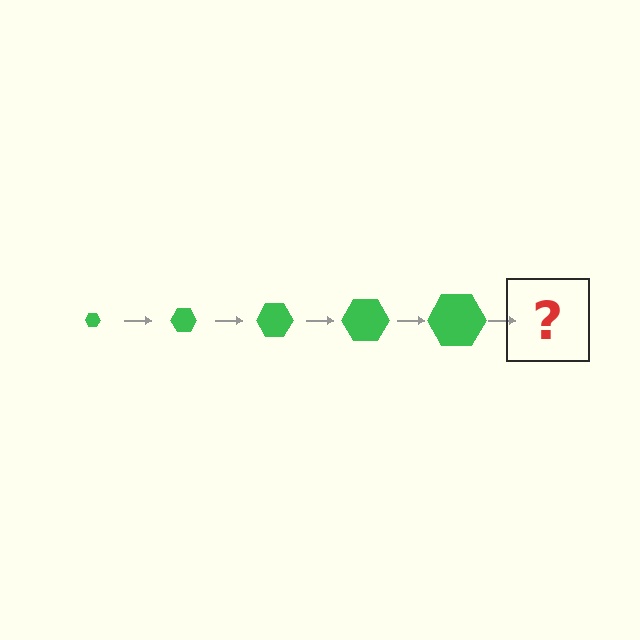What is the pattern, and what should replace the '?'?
The pattern is that the hexagon gets progressively larger each step. The '?' should be a green hexagon, larger than the previous one.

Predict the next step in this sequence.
The next step is a green hexagon, larger than the previous one.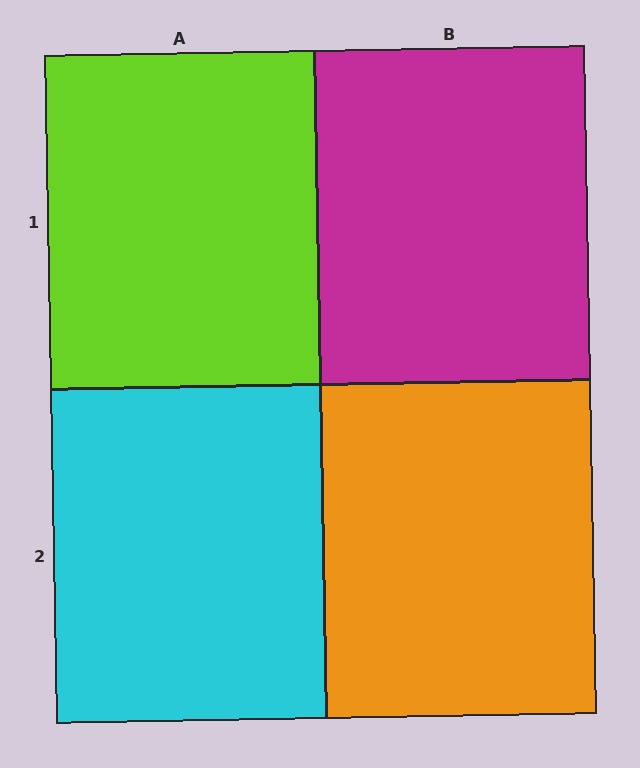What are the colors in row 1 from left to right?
Lime, magenta.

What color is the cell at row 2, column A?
Cyan.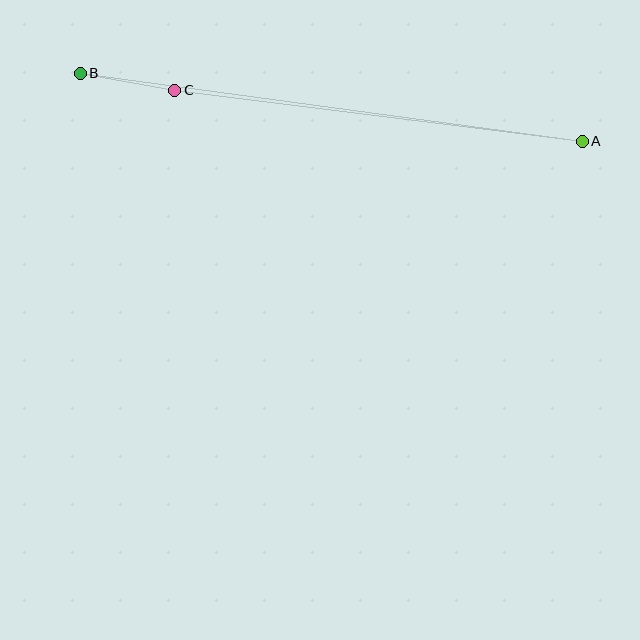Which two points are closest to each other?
Points B and C are closest to each other.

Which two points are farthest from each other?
Points A and B are farthest from each other.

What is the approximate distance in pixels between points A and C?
The distance between A and C is approximately 411 pixels.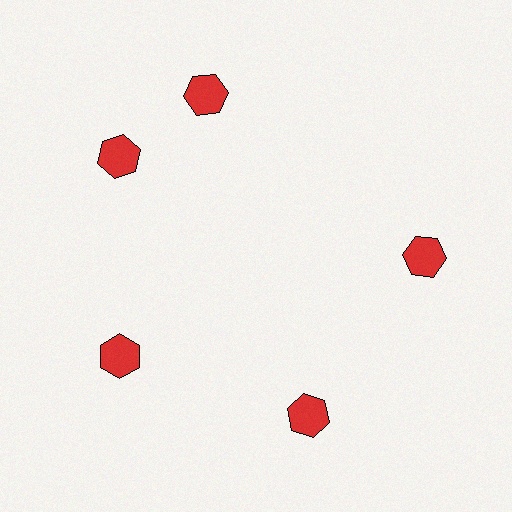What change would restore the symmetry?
The symmetry would be restored by rotating it back into even spacing with its neighbors so that all 5 hexagons sit at equal angles and equal distance from the center.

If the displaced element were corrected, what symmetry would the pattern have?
It would have 5-fold rotational symmetry — the pattern would map onto itself every 72 degrees.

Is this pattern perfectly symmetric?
No. The 5 red hexagons are arranged in a ring, but one element near the 1 o'clock position is rotated out of alignment along the ring, breaking the 5-fold rotational symmetry.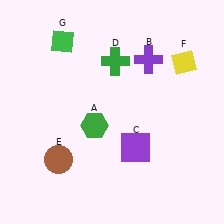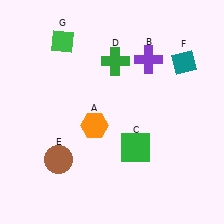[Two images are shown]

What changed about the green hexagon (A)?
In Image 1, A is green. In Image 2, it changed to orange.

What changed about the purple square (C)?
In Image 1, C is purple. In Image 2, it changed to green.